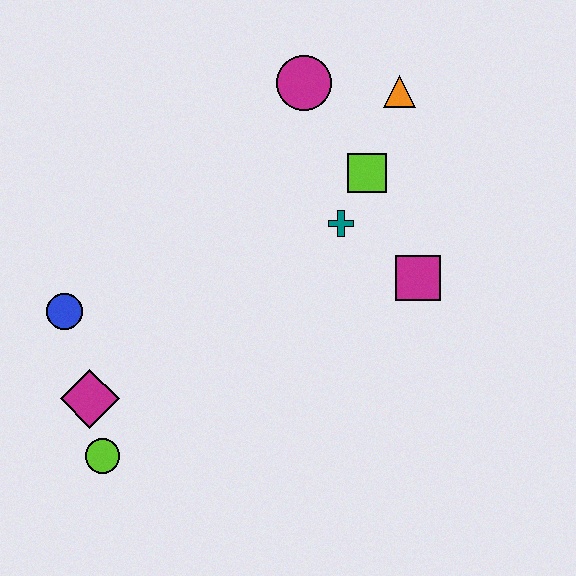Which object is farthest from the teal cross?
The lime circle is farthest from the teal cross.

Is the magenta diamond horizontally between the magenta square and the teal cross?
No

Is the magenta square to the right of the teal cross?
Yes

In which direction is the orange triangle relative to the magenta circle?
The orange triangle is to the right of the magenta circle.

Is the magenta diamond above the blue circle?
No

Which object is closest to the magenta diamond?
The lime circle is closest to the magenta diamond.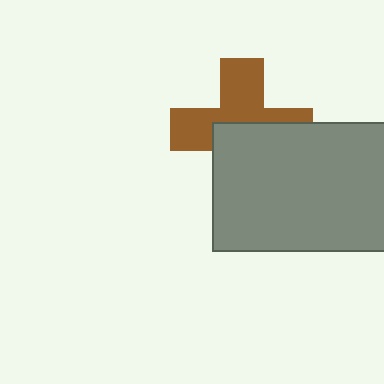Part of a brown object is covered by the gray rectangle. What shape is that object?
It is a cross.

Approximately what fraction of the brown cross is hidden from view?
Roughly 49% of the brown cross is hidden behind the gray rectangle.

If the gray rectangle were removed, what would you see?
You would see the complete brown cross.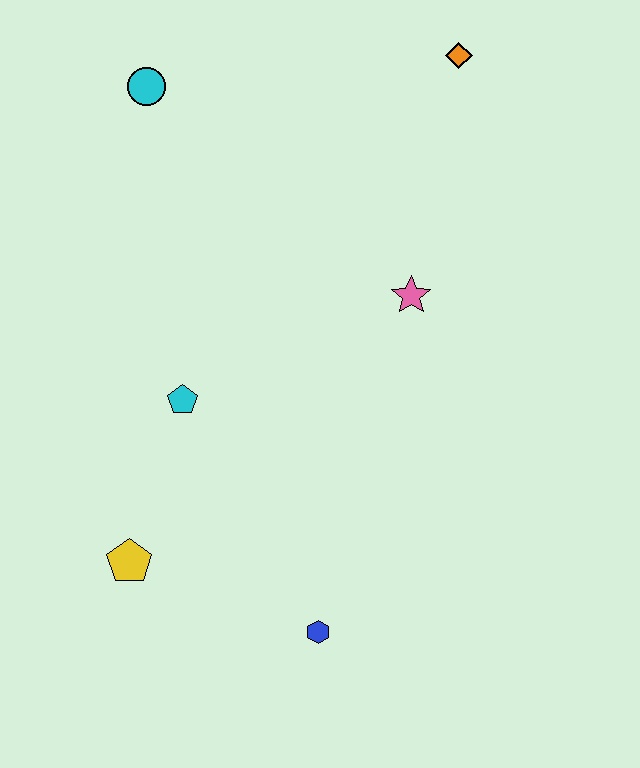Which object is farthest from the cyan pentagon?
The orange diamond is farthest from the cyan pentagon.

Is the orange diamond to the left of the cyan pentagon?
No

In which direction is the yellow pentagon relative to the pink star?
The yellow pentagon is to the left of the pink star.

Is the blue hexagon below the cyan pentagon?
Yes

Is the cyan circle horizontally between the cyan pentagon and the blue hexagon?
No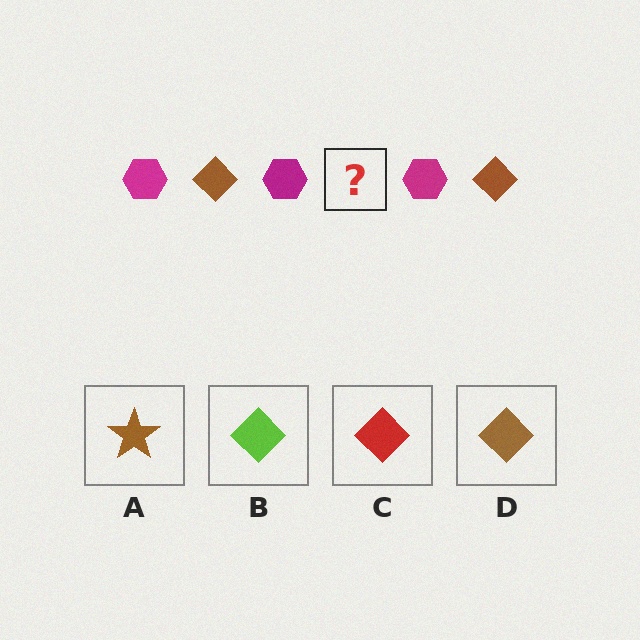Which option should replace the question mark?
Option D.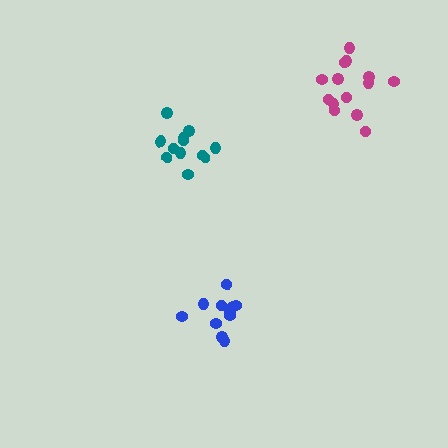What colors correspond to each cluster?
The clusters are colored: teal, blue, magenta.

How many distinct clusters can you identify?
There are 3 distinct clusters.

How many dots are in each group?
Group 1: 12 dots, Group 2: 12 dots, Group 3: 14 dots (38 total).